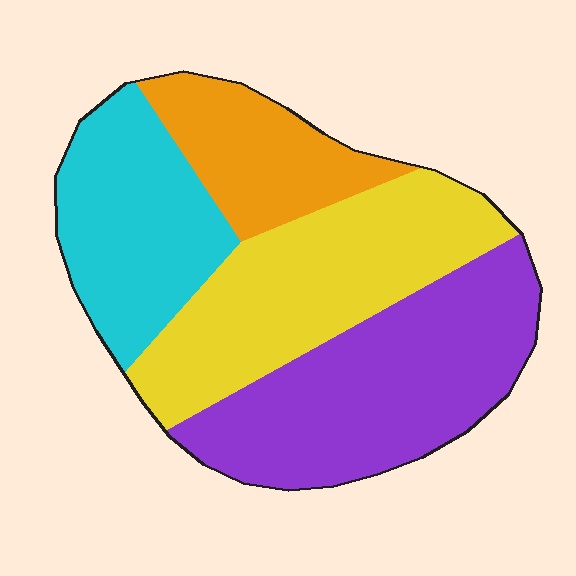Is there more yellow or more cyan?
Yellow.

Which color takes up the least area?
Orange, at roughly 15%.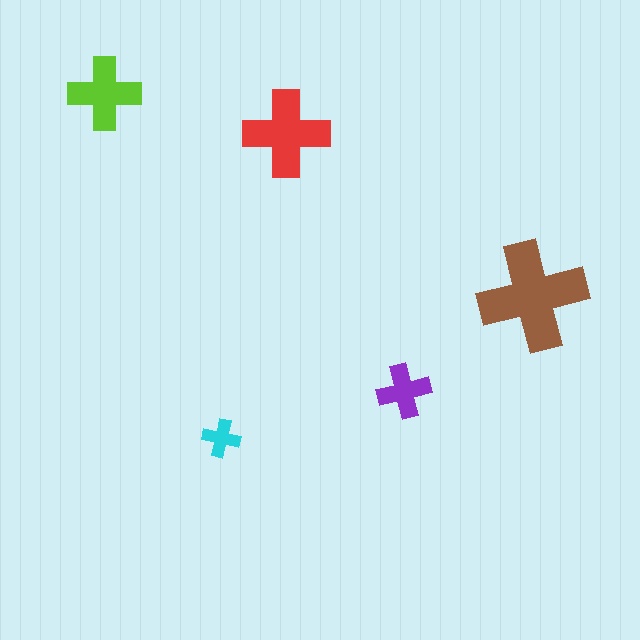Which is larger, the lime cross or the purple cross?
The lime one.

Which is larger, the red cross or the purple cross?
The red one.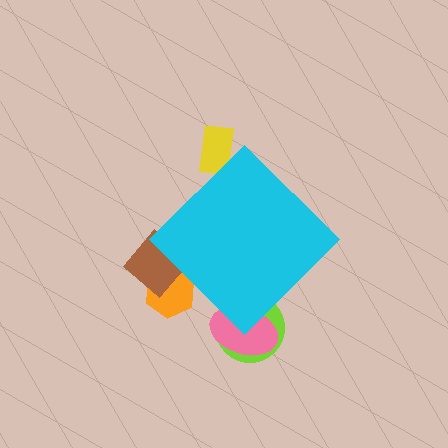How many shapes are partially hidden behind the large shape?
5 shapes are partially hidden.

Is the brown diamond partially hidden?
Yes, the brown diamond is partially hidden behind the cyan diamond.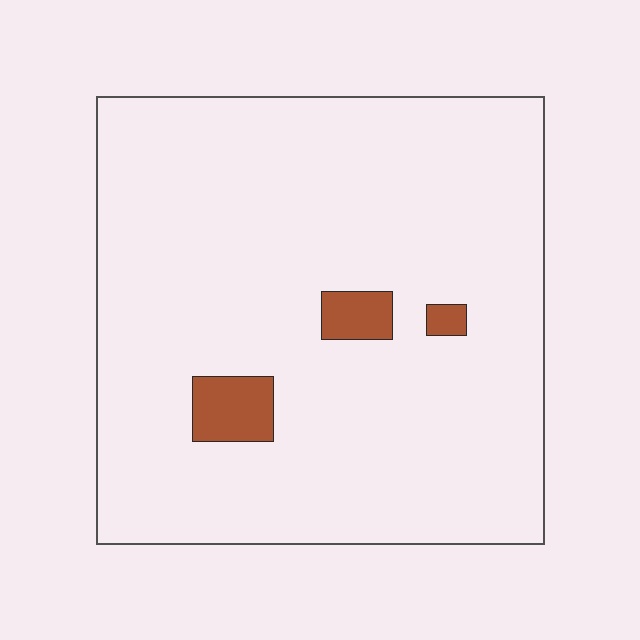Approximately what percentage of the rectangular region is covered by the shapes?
Approximately 5%.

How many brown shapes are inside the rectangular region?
3.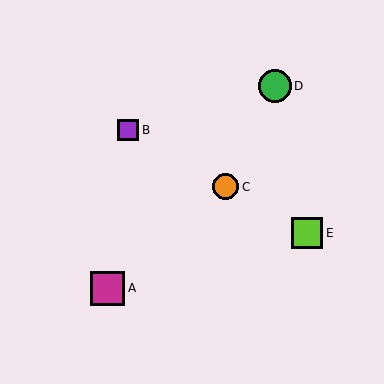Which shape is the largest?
The magenta square (labeled A) is the largest.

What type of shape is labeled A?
Shape A is a magenta square.